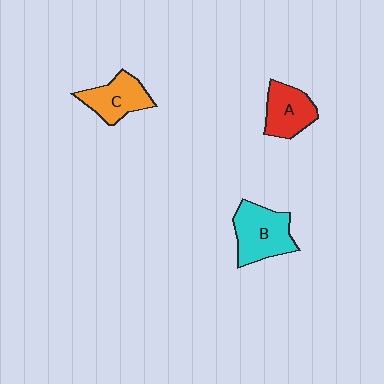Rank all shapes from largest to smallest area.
From largest to smallest: B (cyan), C (orange), A (red).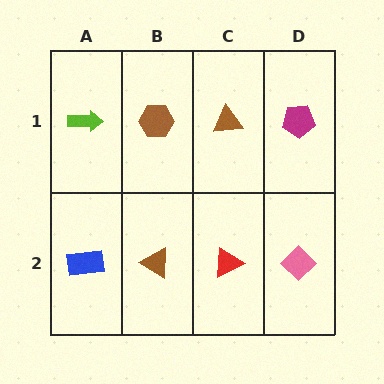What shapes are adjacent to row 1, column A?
A blue rectangle (row 2, column A), a brown hexagon (row 1, column B).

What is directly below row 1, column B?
A brown triangle.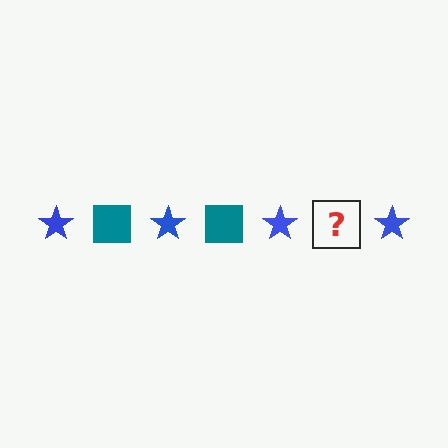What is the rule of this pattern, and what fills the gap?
The rule is that the pattern alternates between blue star and teal square. The gap should be filled with a teal square.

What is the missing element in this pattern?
The missing element is a teal square.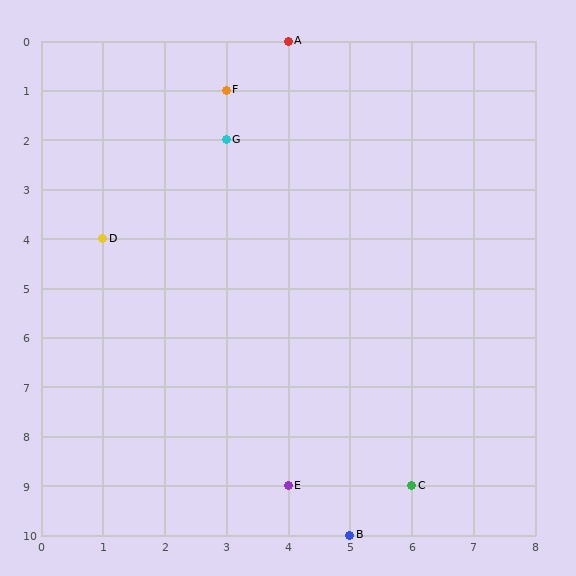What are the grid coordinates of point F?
Point F is at grid coordinates (3, 1).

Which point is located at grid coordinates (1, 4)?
Point D is at (1, 4).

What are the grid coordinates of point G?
Point G is at grid coordinates (3, 2).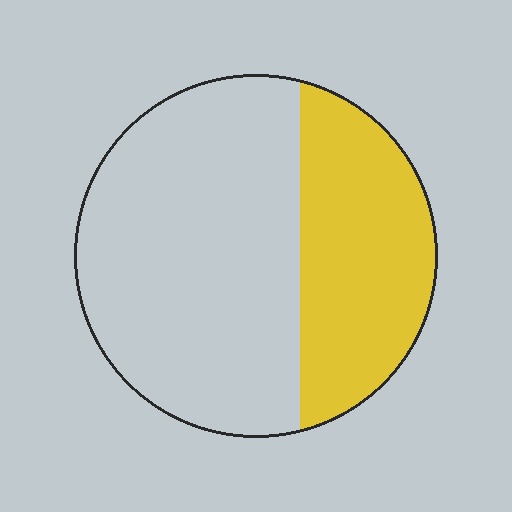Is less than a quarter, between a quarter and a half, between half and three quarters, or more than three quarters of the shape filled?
Between a quarter and a half.